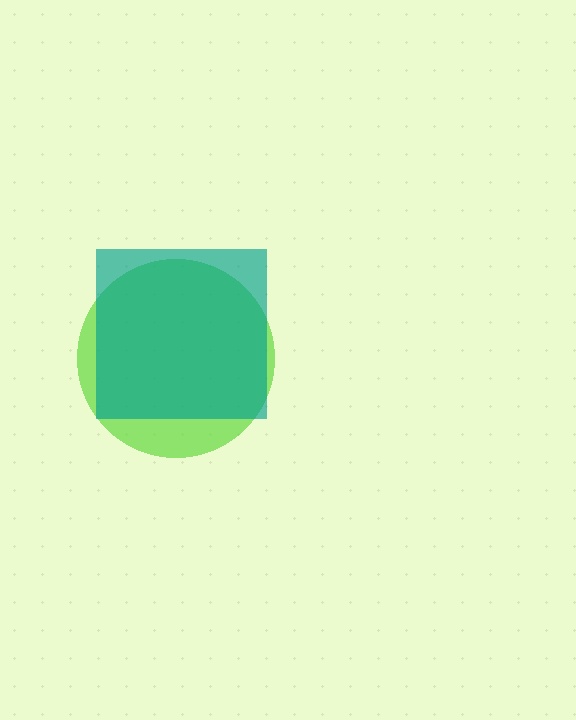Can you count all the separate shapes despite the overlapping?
Yes, there are 2 separate shapes.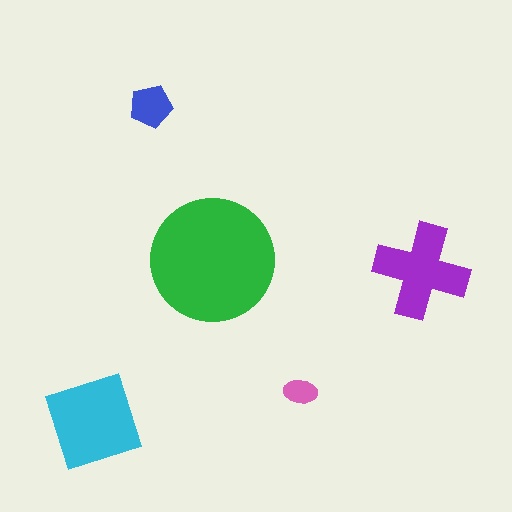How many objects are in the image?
There are 5 objects in the image.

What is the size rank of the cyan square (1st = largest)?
2nd.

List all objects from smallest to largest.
The pink ellipse, the blue pentagon, the purple cross, the cyan square, the green circle.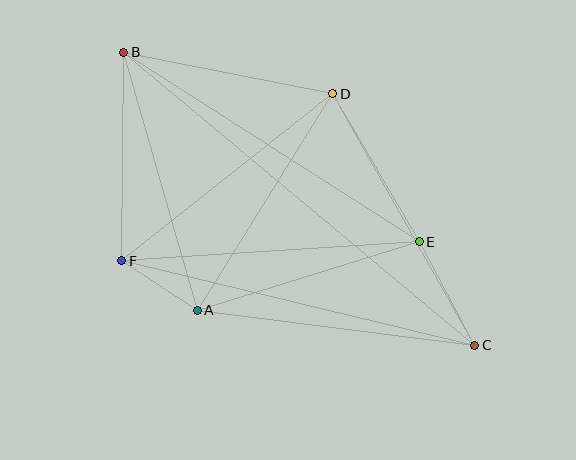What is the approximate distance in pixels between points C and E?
The distance between C and E is approximately 118 pixels.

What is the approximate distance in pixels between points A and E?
The distance between A and E is approximately 233 pixels.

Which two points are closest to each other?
Points A and F are closest to each other.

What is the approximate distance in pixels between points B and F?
The distance between B and F is approximately 208 pixels.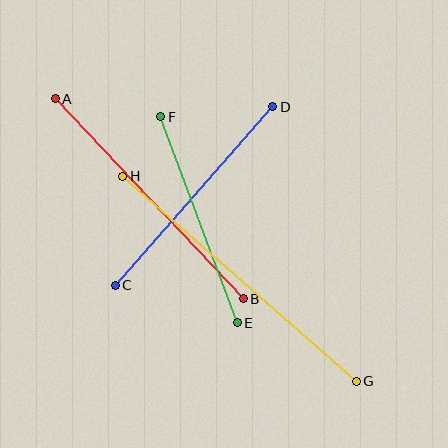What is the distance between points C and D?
The distance is approximately 238 pixels.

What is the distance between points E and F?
The distance is approximately 220 pixels.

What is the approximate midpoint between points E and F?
The midpoint is at approximately (199, 220) pixels.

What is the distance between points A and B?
The distance is approximately 274 pixels.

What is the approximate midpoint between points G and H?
The midpoint is at approximately (240, 279) pixels.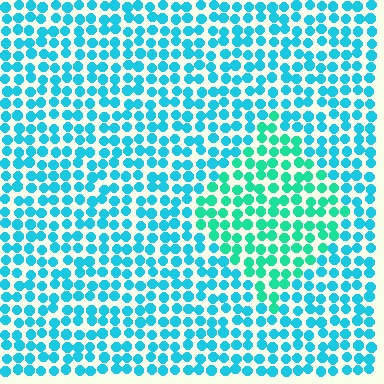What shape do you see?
I see a diamond.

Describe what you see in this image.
The image is filled with small cyan elements in a uniform arrangement. A diamond-shaped region is visible where the elements are tinted to a slightly different hue, forming a subtle color boundary.